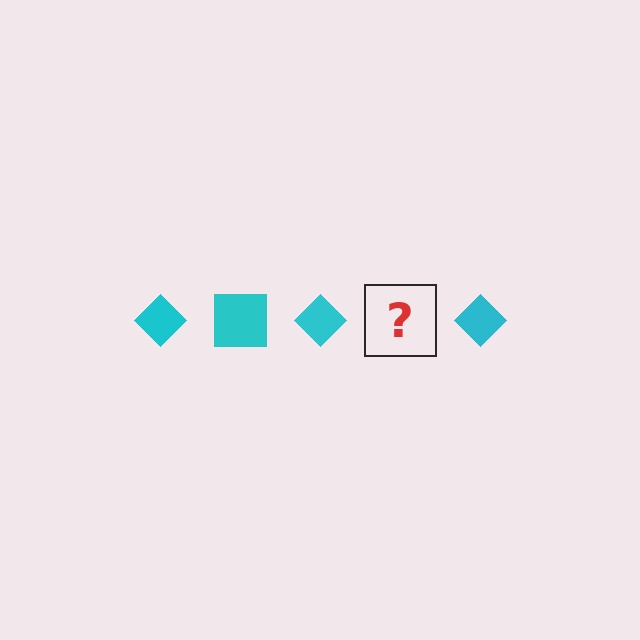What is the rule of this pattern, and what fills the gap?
The rule is that the pattern cycles through diamond, square shapes in cyan. The gap should be filled with a cyan square.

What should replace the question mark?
The question mark should be replaced with a cyan square.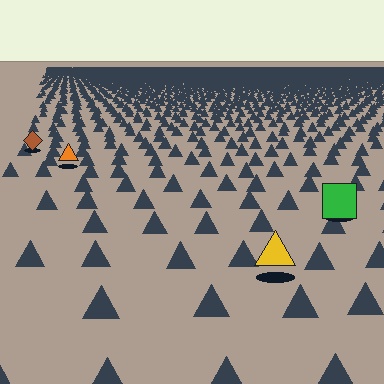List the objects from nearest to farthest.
From nearest to farthest: the yellow triangle, the green square, the orange triangle, the brown diamond.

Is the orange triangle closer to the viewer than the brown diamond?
Yes. The orange triangle is closer — you can tell from the texture gradient: the ground texture is coarser near it.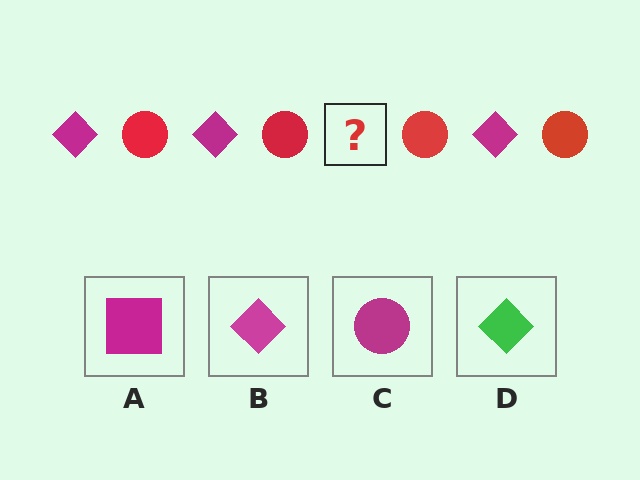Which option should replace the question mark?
Option B.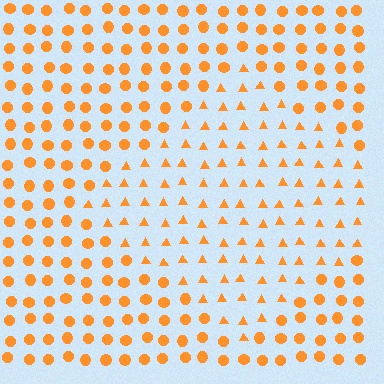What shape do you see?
I see a diamond.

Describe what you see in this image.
The image is filled with small orange elements arranged in a uniform grid. A diamond-shaped region contains triangles, while the surrounding area contains circles. The boundary is defined purely by the change in element shape.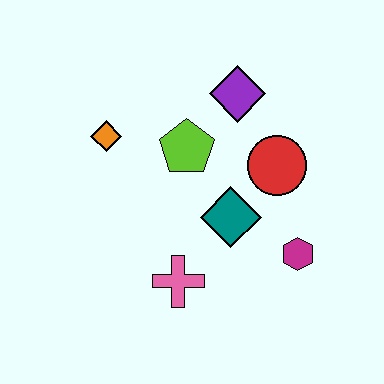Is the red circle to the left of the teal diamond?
No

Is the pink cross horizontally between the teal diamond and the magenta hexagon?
No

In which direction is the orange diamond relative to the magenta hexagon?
The orange diamond is to the left of the magenta hexagon.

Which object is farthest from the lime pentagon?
The magenta hexagon is farthest from the lime pentagon.